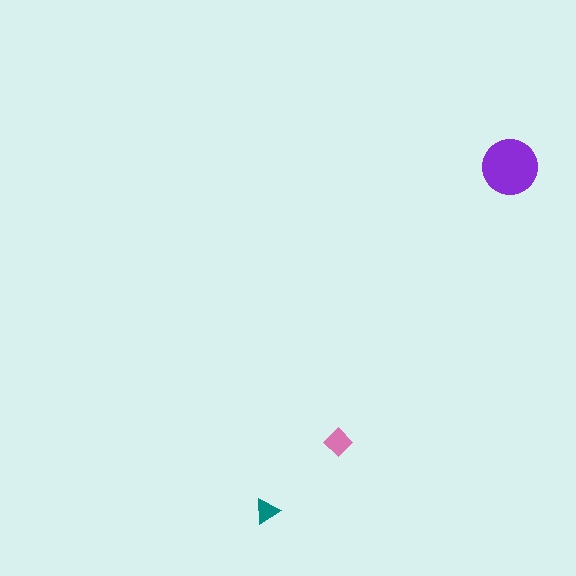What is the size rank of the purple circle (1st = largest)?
1st.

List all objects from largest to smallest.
The purple circle, the pink diamond, the teal triangle.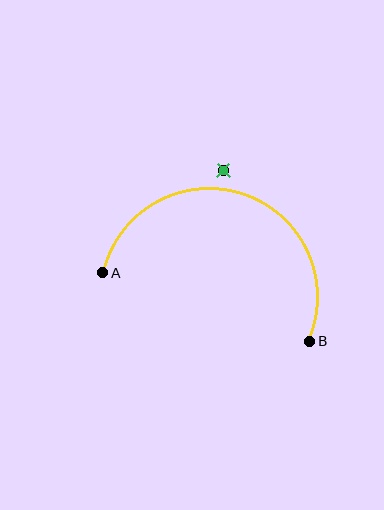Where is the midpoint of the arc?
The arc midpoint is the point on the curve farthest from the straight line joining A and B. It sits above that line.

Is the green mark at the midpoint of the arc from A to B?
No — the green mark does not lie on the arc at all. It sits slightly outside the curve.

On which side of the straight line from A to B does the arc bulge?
The arc bulges above the straight line connecting A and B.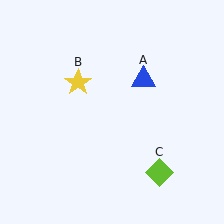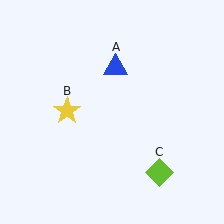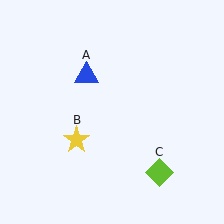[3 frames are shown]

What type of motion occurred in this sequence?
The blue triangle (object A), yellow star (object B) rotated counterclockwise around the center of the scene.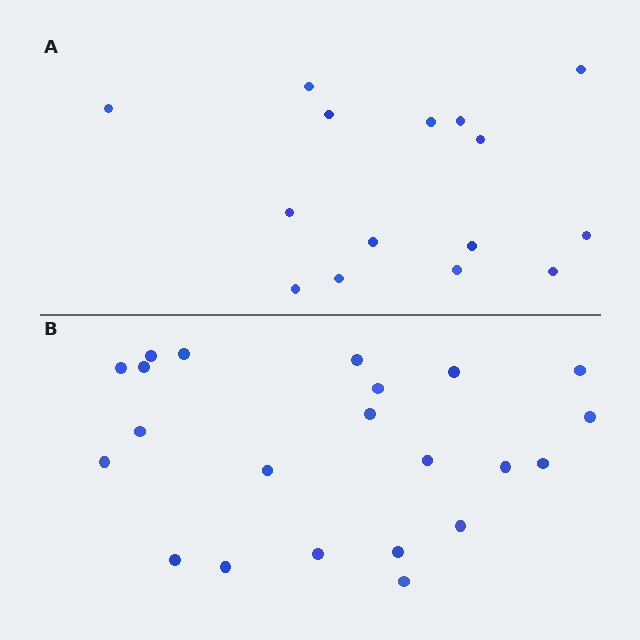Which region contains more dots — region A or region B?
Region B (the bottom region) has more dots.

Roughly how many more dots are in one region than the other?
Region B has roughly 8 or so more dots than region A.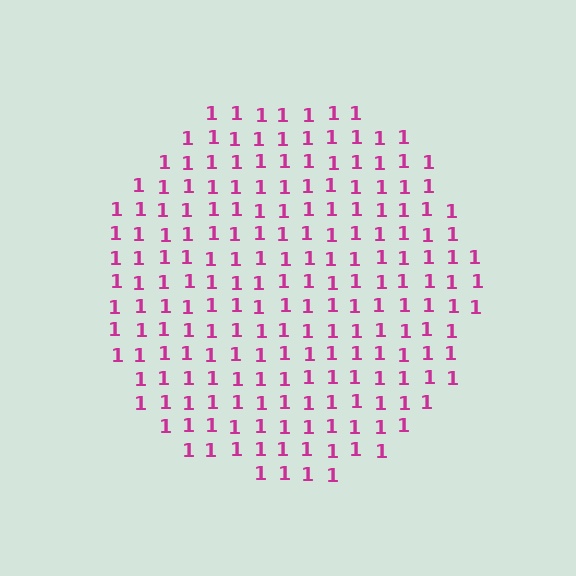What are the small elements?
The small elements are digit 1's.